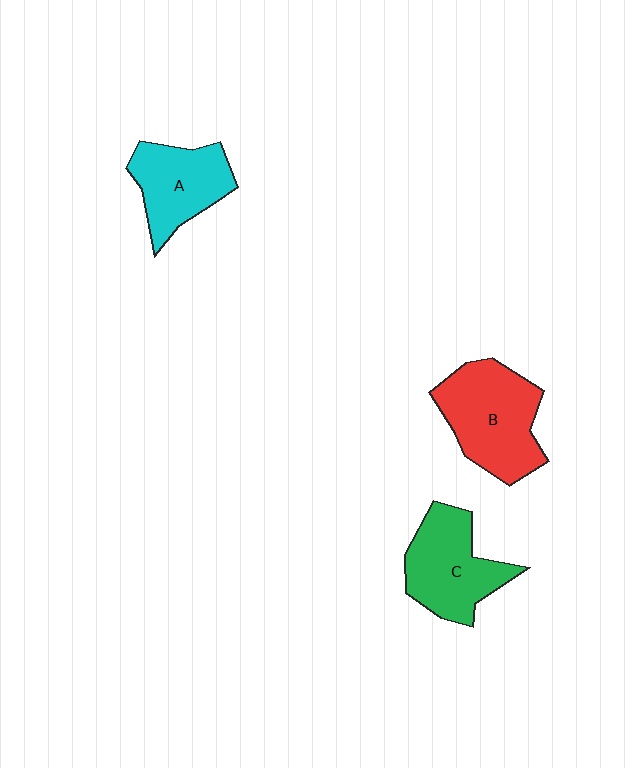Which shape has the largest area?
Shape B (red).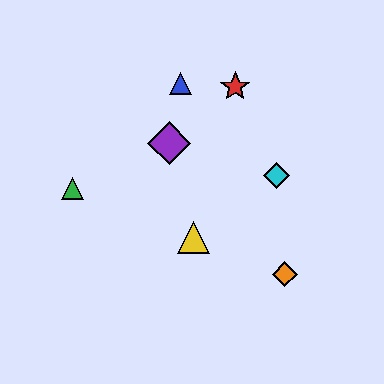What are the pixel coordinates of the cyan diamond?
The cyan diamond is at (276, 176).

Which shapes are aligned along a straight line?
The green triangle, the yellow triangle, the orange diamond are aligned along a straight line.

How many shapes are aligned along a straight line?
3 shapes (the green triangle, the yellow triangle, the orange diamond) are aligned along a straight line.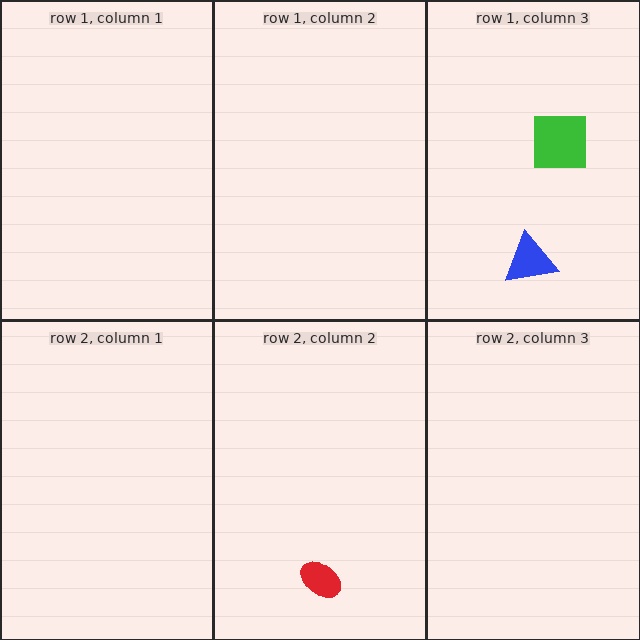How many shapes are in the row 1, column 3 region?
2.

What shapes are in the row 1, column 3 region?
The blue triangle, the green square.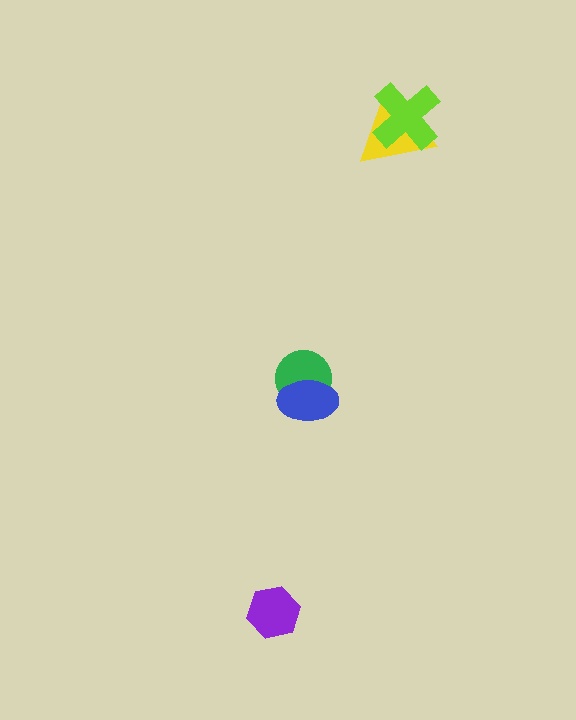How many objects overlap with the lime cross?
1 object overlaps with the lime cross.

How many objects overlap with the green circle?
1 object overlaps with the green circle.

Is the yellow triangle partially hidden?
Yes, it is partially covered by another shape.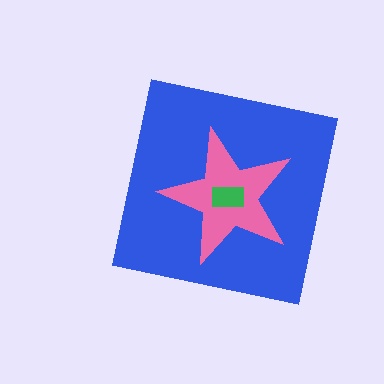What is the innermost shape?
The green rectangle.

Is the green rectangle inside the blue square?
Yes.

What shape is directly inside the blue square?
The pink star.